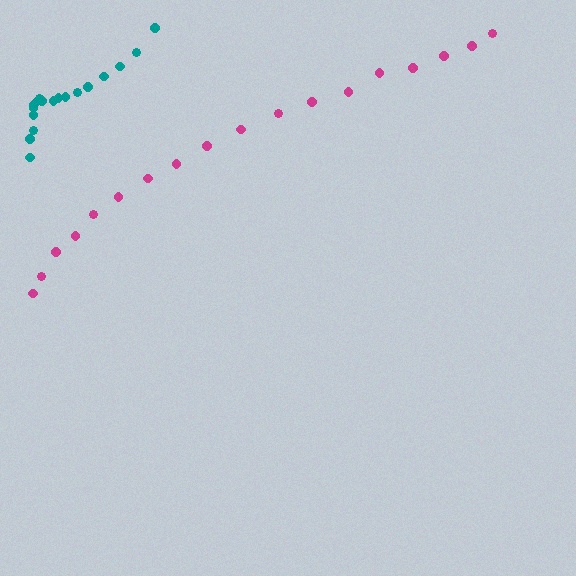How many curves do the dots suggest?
There are 2 distinct paths.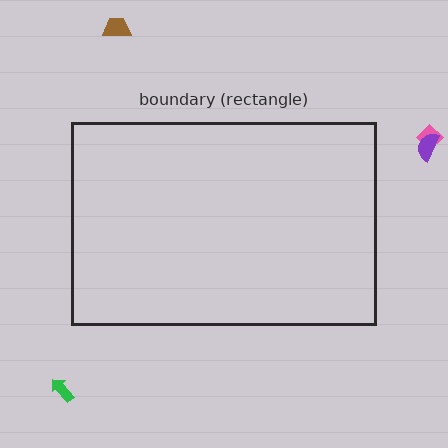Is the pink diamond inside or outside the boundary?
Outside.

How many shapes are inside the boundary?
0 inside, 4 outside.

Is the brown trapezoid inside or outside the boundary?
Outside.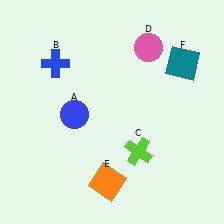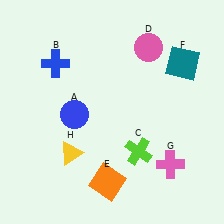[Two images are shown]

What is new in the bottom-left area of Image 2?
A yellow triangle (H) was added in the bottom-left area of Image 2.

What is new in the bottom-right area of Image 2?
A pink cross (G) was added in the bottom-right area of Image 2.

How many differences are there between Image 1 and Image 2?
There are 2 differences between the two images.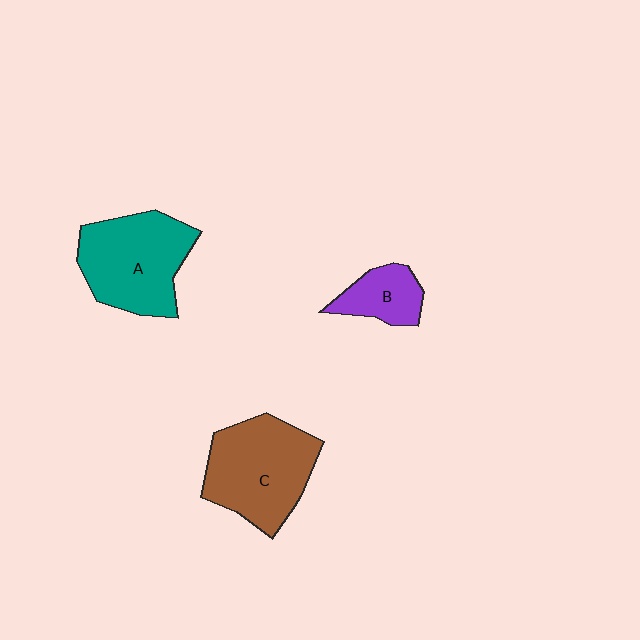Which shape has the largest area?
Shape C (brown).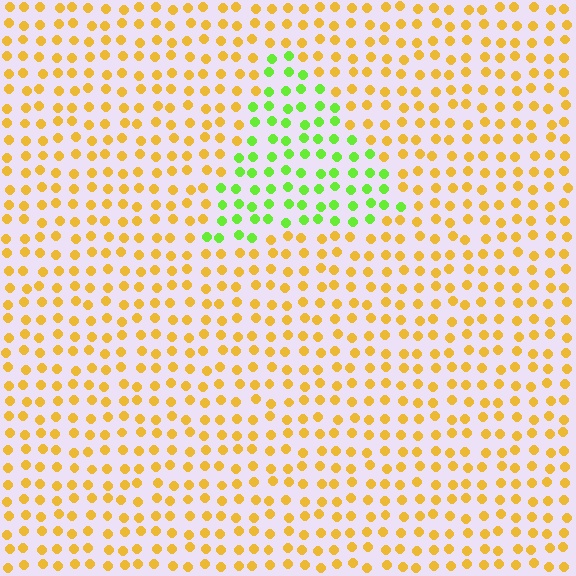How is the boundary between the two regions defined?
The boundary is defined purely by a slight shift in hue (about 61 degrees). Spacing, size, and orientation are identical on both sides.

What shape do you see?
I see a triangle.